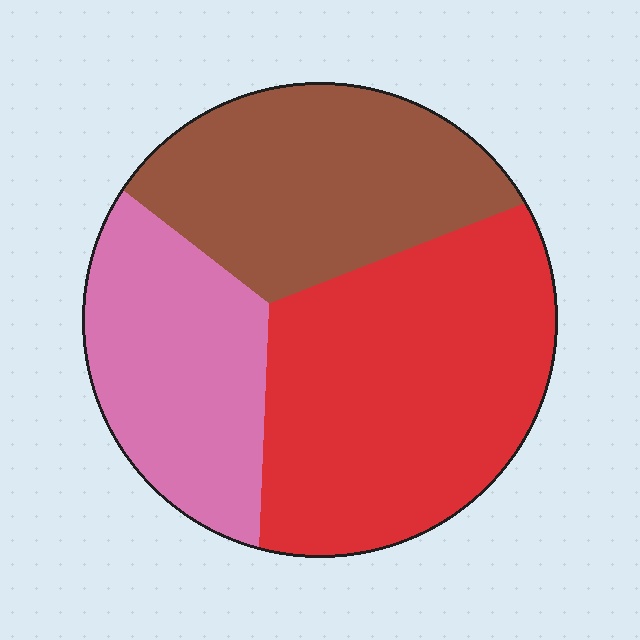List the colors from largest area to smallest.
From largest to smallest: red, brown, pink.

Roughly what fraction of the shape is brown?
Brown covers around 30% of the shape.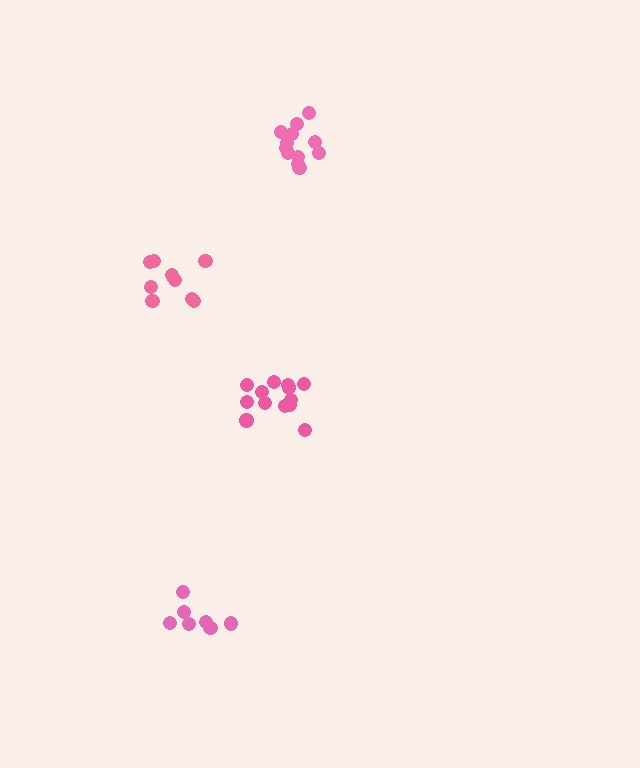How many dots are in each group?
Group 1: 13 dots, Group 2: 13 dots, Group 3: 10 dots, Group 4: 8 dots (44 total).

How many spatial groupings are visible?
There are 4 spatial groupings.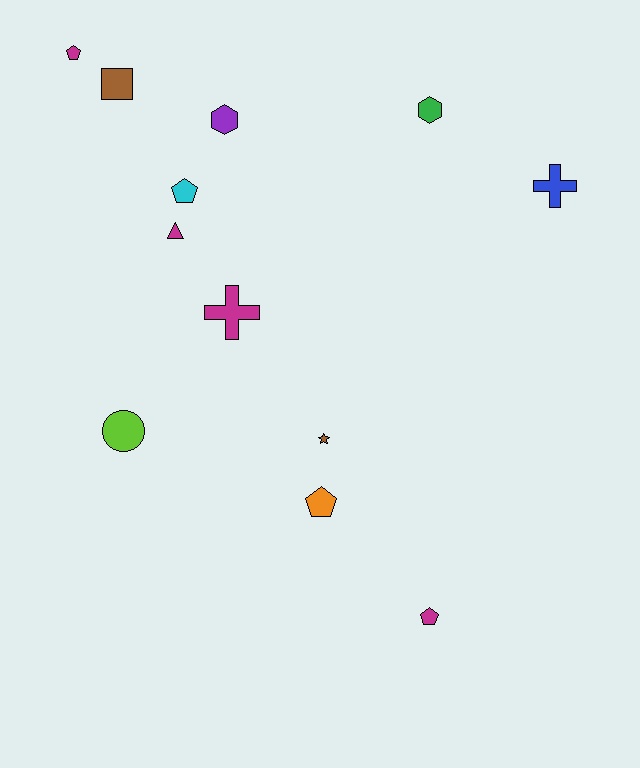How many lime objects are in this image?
There is 1 lime object.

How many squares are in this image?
There is 1 square.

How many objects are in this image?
There are 12 objects.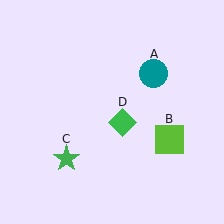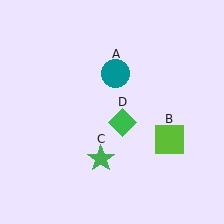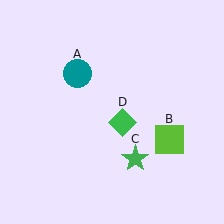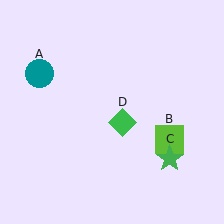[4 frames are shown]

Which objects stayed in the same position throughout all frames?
Lime square (object B) and green diamond (object D) remained stationary.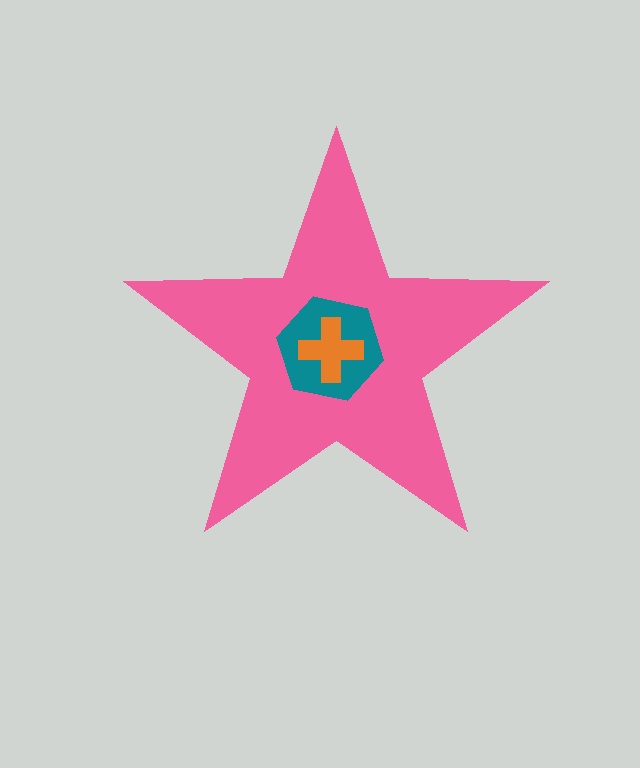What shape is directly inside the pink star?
The teal hexagon.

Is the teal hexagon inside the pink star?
Yes.